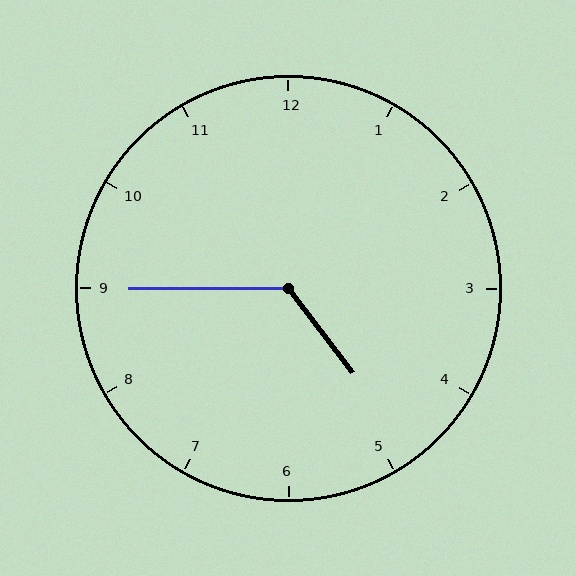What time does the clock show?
4:45.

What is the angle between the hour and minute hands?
Approximately 128 degrees.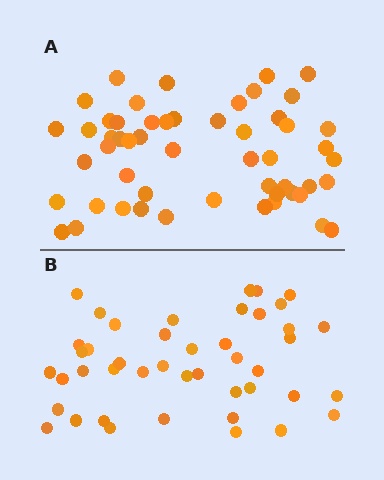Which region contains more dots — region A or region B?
Region A (the top region) has more dots.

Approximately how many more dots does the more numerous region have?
Region A has roughly 8 or so more dots than region B.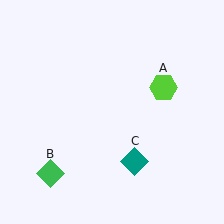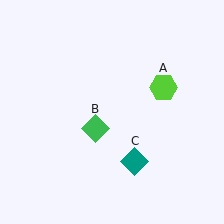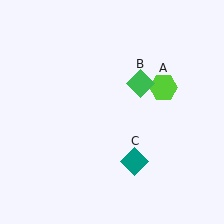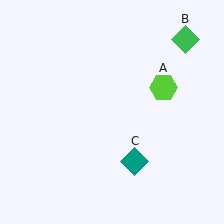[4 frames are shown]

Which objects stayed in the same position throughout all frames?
Lime hexagon (object A) and teal diamond (object C) remained stationary.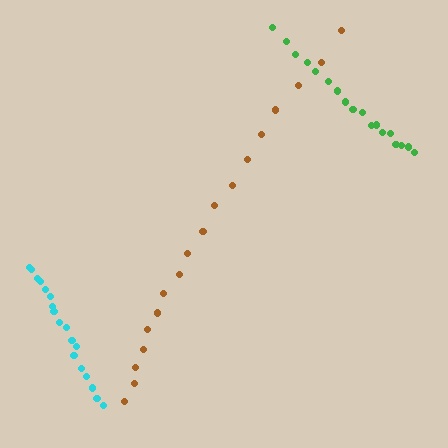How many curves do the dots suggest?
There are 3 distinct paths.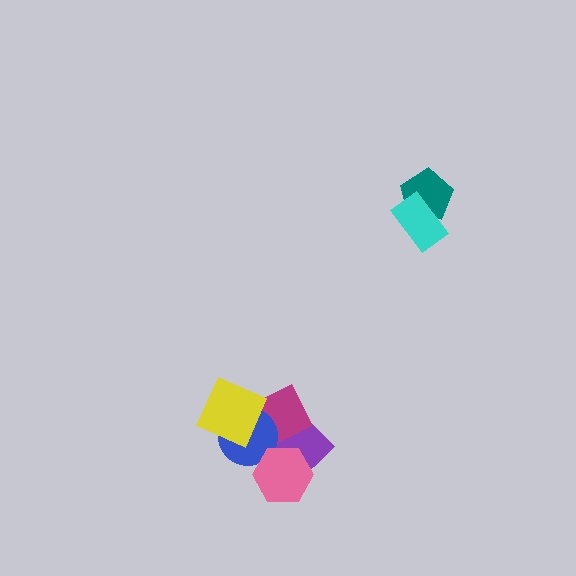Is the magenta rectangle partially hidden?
Yes, it is partially covered by another shape.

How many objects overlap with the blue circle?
4 objects overlap with the blue circle.